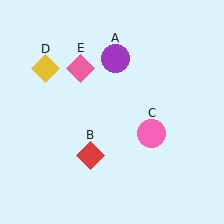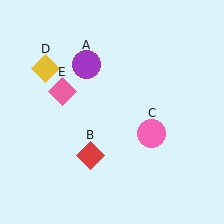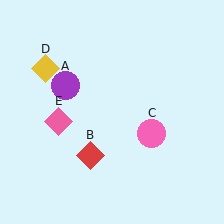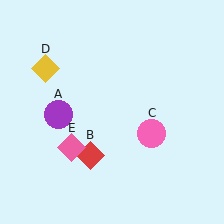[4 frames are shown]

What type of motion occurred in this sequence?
The purple circle (object A), pink diamond (object E) rotated counterclockwise around the center of the scene.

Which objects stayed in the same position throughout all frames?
Red diamond (object B) and pink circle (object C) and yellow diamond (object D) remained stationary.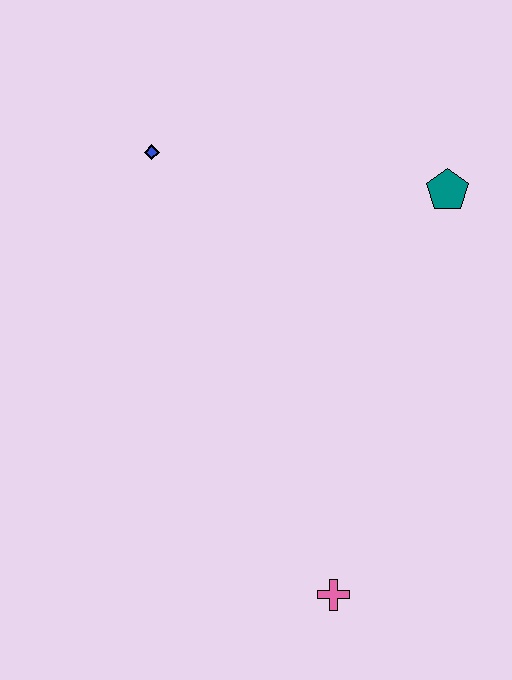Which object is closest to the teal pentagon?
The blue diamond is closest to the teal pentagon.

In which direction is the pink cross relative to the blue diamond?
The pink cross is below the blue diamond.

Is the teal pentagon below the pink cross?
No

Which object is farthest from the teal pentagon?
The pink cross is farthest from the teal pentagon.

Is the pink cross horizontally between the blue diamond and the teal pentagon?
Yes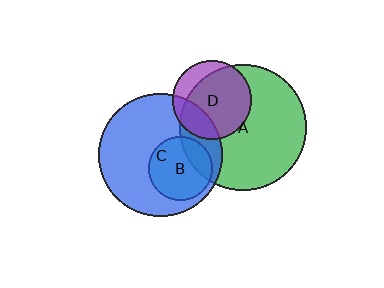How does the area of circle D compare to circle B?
Approximately 1.5 times.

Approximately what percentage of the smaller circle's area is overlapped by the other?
Approximately 20%.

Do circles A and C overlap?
Yes.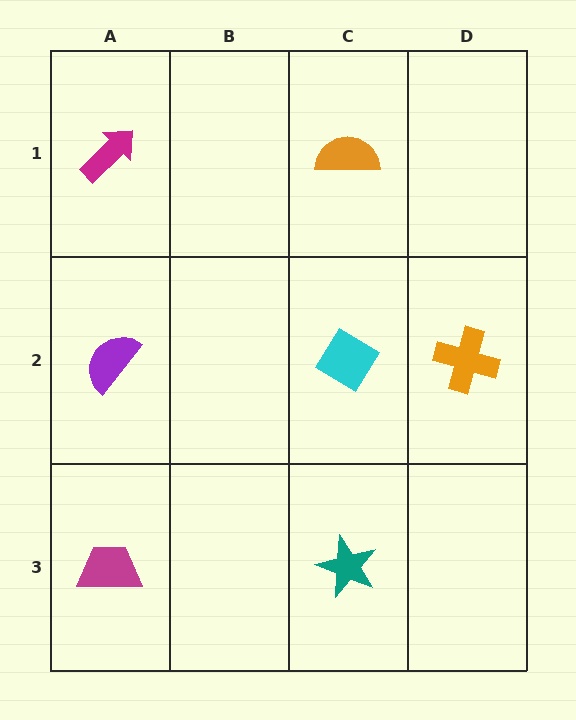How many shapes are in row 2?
3 shapes.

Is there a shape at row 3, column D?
No, that cell is empty.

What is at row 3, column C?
A teal star.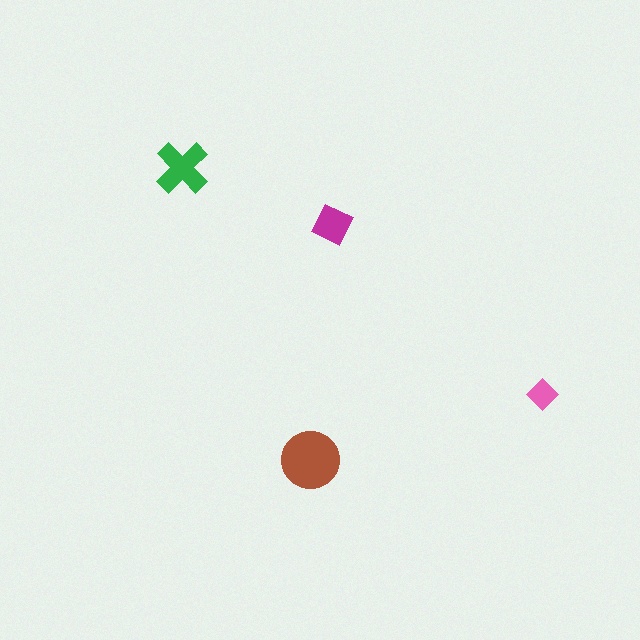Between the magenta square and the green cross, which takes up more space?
The green cross.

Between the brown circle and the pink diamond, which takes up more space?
The brown circle.